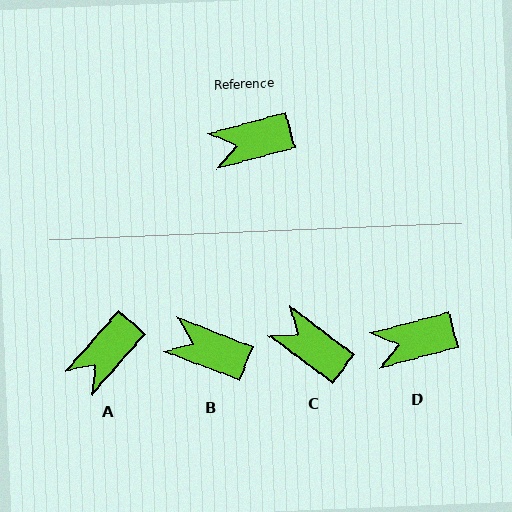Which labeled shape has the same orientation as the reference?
D.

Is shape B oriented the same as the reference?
No, it is off by about 36 degrees.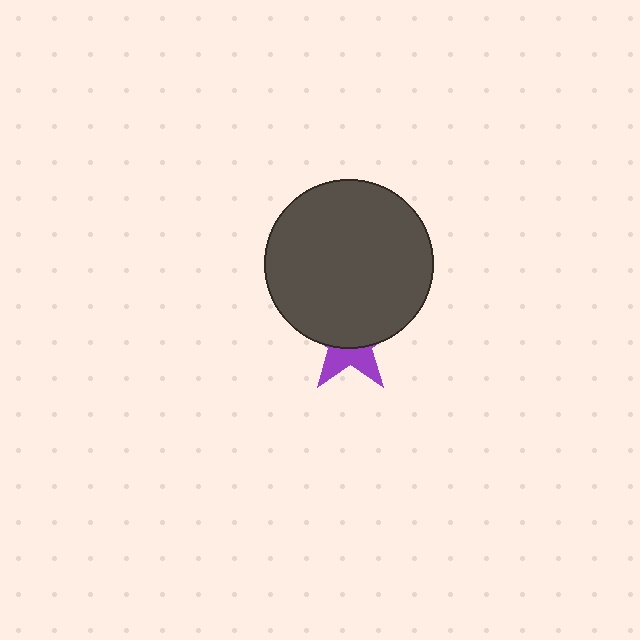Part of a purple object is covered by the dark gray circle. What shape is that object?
It is a star.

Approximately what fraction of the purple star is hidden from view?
Roughly 63% of the purple star is hidden behind the dark gray circle.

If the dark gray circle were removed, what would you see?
You would see the complete purple star.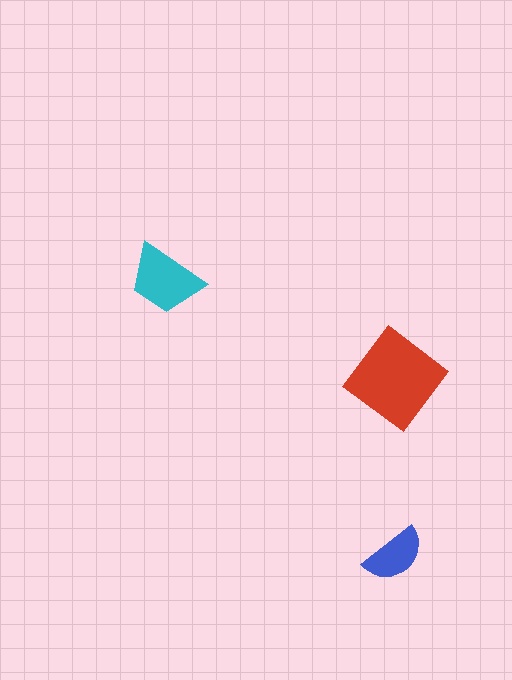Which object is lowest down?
The blue semicircle is bottommost.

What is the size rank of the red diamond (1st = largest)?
1st.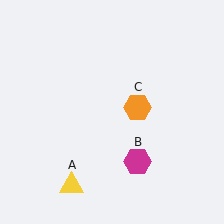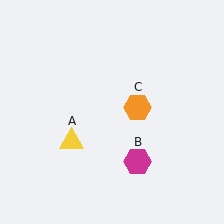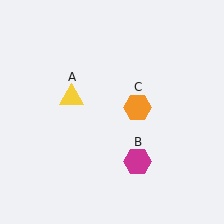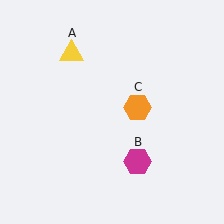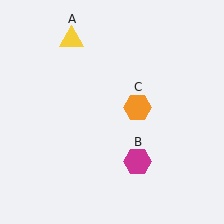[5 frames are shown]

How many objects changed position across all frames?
1 object changed position: yellow triangle (object A).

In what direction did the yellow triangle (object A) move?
The yellow triangle (object A) moved up.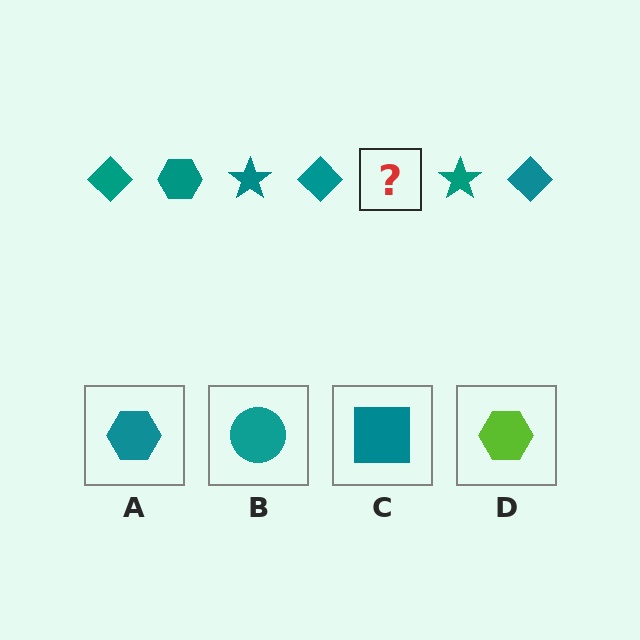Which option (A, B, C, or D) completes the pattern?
A.